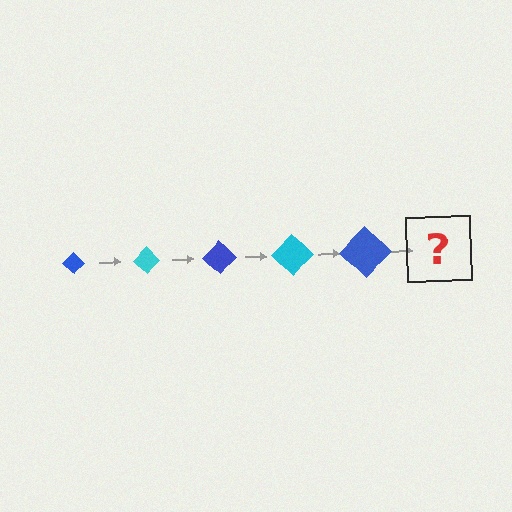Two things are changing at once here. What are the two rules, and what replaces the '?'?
The two rules are that the diamond grows larger each step and the color cycles through blue and cyan. The '?' should be a cyan diamond, larger than the previous one.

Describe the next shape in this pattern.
It should be a cyan diamond, larger than the previous one.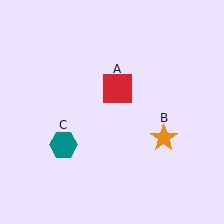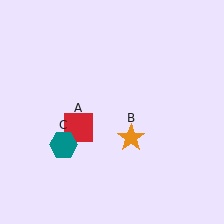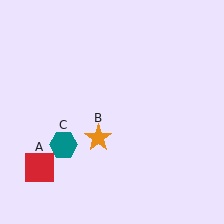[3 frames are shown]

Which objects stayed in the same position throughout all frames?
Teal hexagon (object C) remained stationary.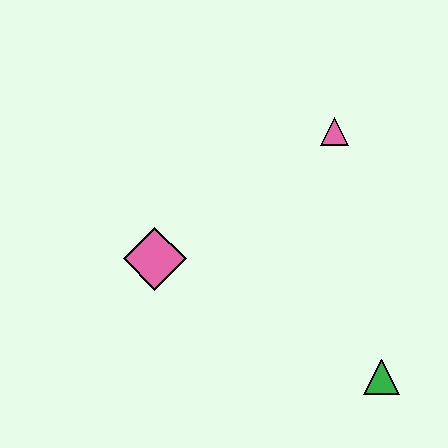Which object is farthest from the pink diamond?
The green triangle is farthest from the pink diamond.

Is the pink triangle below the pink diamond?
No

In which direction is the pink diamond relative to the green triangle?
The pink diamond is to the left of the green triangle.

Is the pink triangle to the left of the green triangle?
Yes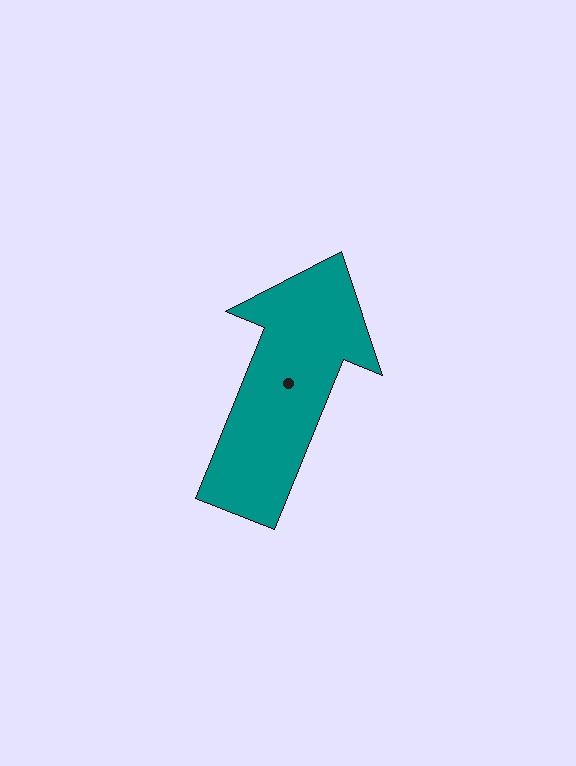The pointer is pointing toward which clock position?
Roughly 1 o'clock.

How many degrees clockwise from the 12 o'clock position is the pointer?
Approximately 22 degrees.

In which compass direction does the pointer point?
North.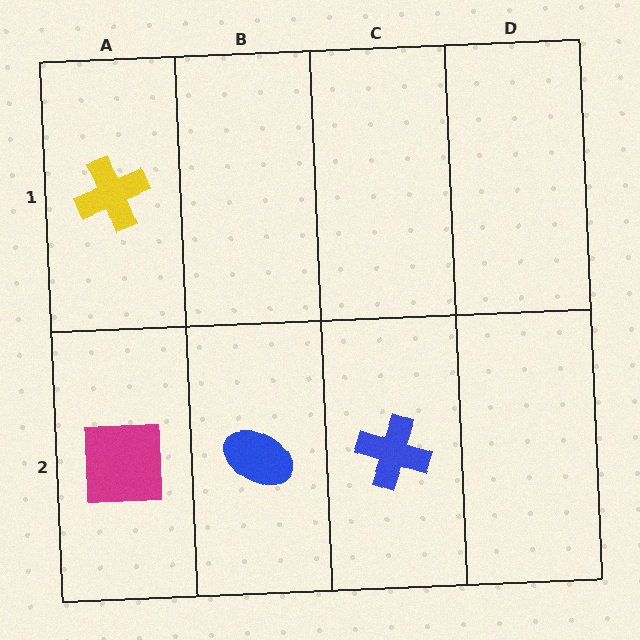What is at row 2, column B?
A blue ellipse.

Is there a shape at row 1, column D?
No, that cell is empty.